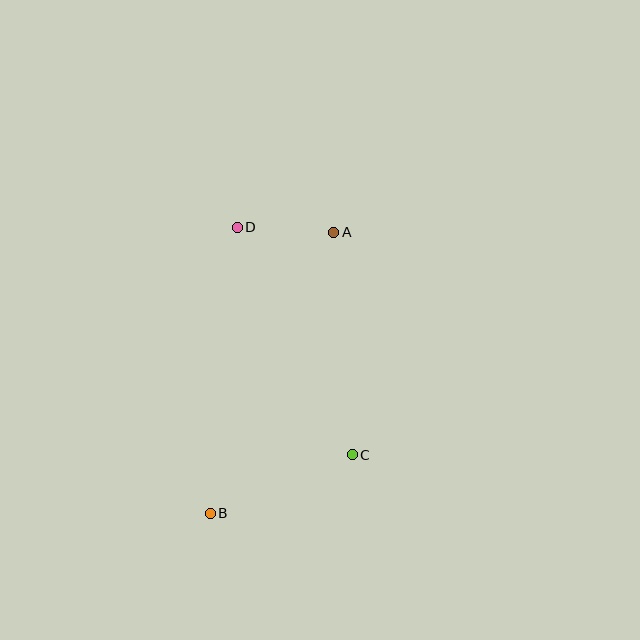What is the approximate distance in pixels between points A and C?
The distance between A and C is approximately 223 pixels.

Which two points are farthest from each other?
Points A and B are farthest from each other.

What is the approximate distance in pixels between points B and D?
The distance between B and D is approximately 287 pixels.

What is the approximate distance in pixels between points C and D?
The distance between C and D is approximately 255 pixels.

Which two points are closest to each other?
Points A and D are closest to each other.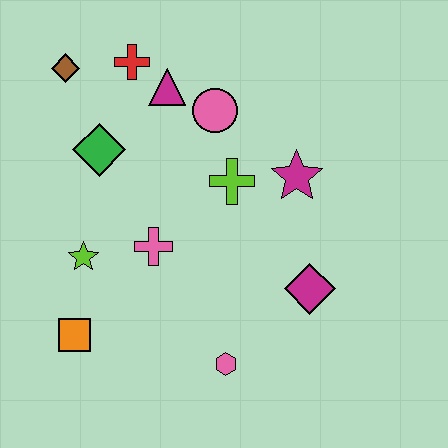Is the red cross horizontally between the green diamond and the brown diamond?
No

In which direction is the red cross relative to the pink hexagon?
The red cross is above the pink hexagon.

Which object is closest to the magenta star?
The lime cross is closest to the magenta star.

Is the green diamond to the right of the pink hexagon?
No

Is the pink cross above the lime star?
Yes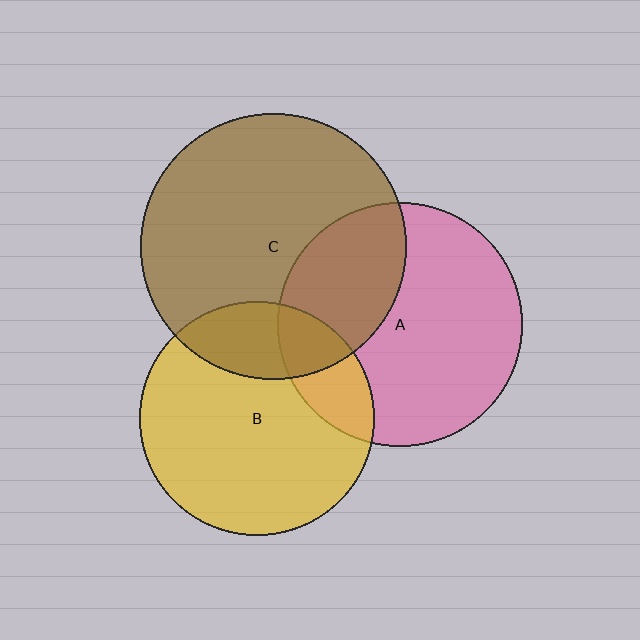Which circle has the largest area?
Circle C (brown).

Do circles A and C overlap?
Yes.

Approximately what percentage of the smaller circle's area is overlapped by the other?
Approximately 35%.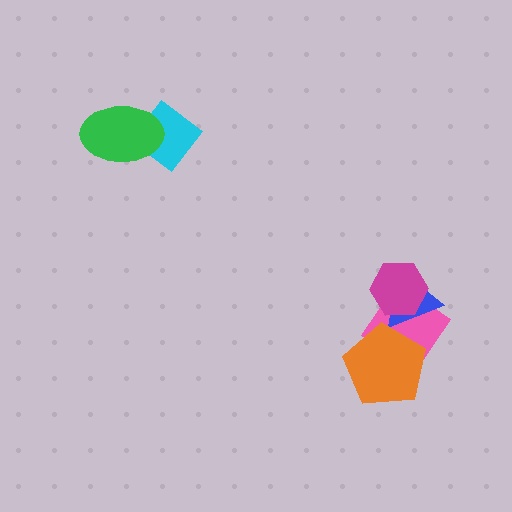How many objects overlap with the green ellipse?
1 object overlaps with the green ellipse.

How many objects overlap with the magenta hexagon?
2 objects overlap with the magenta hexagon.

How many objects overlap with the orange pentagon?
2 objects overlap with the orange pentagon.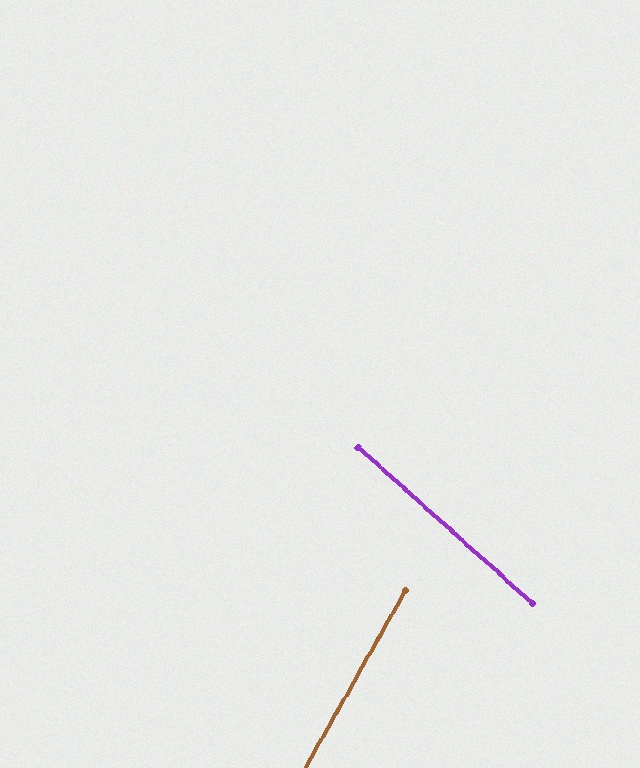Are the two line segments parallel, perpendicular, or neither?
Neither parallel nor perpendicular — they differ by about 78°.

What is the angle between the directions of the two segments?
Approximately 78 degrees.